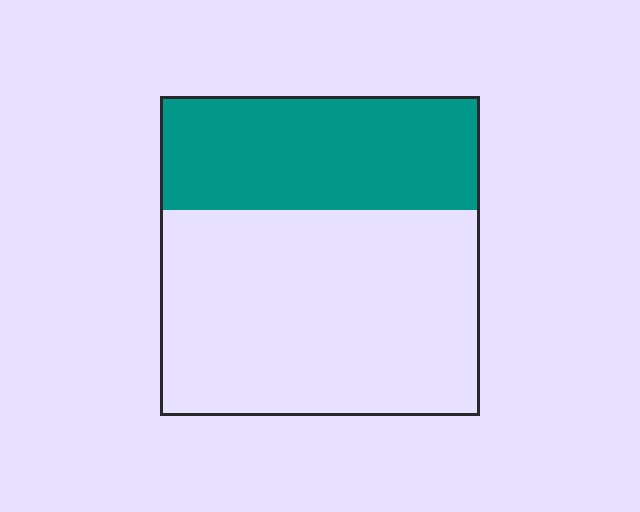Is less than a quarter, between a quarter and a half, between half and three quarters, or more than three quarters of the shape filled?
Between a quarter and a half.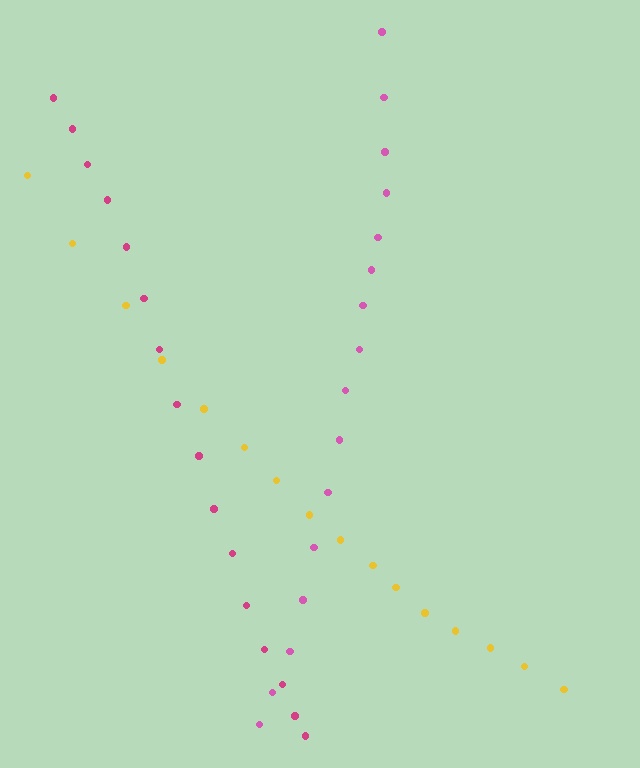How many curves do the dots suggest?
There are 3 distinct paths.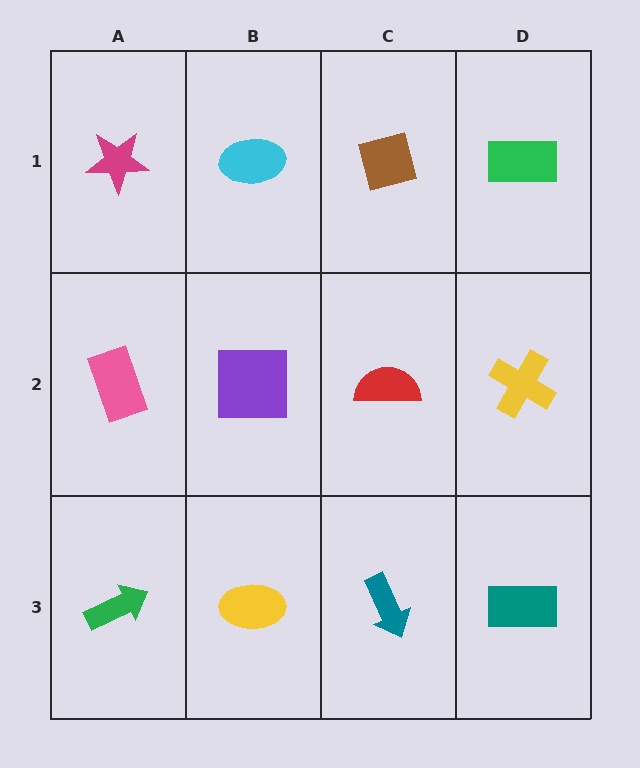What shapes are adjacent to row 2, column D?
A green rectangle (row 1, column D), a teal rectangle (row 3, column D), a red semicircle (row 2, column C).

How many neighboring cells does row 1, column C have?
3.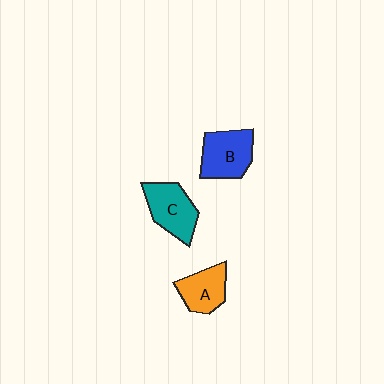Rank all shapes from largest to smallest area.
From largest to smallest: B (blue), C (teal), A (orange).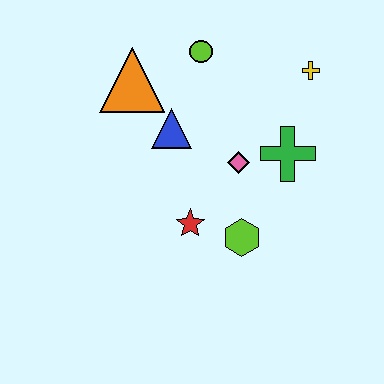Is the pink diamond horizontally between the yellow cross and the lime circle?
Yes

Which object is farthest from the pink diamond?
The orange triangle is farthest from the pink diamond.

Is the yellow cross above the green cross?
Yes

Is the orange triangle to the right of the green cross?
No